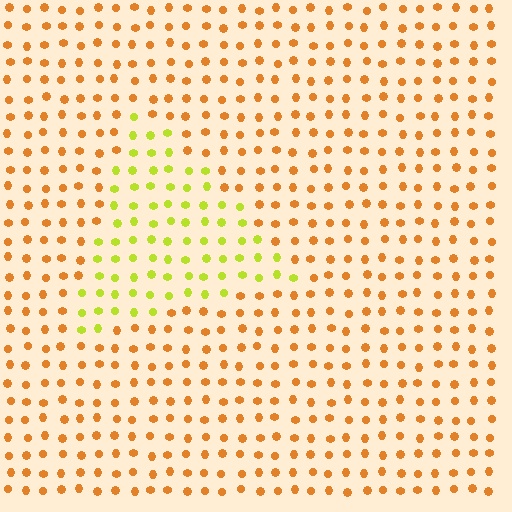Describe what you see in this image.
The image is filled with small orange elements in a uniform arrangement. A triangle-shaped region is visible where the elements are tinted to a slightly different hue, forming a subtle color boundary.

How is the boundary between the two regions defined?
The boundary is defined purely by a slight shift in hue (about 46 degrees). Spacing, size, and orientation are identical on both sides.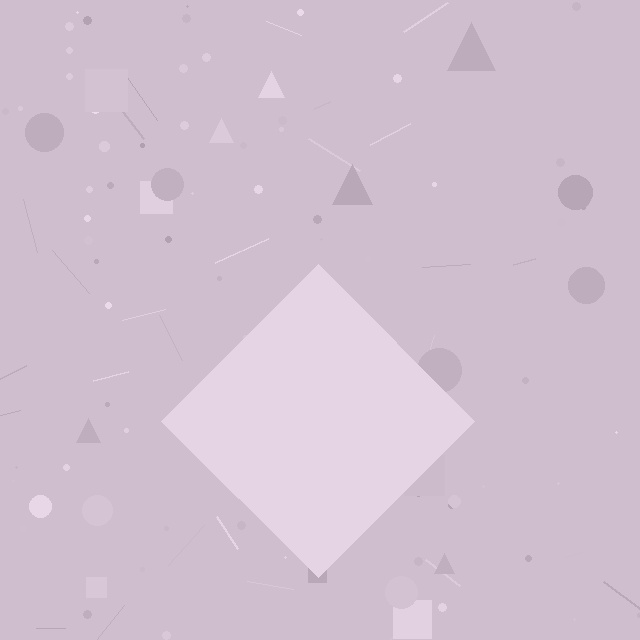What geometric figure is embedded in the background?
A diamond is embedded in the background.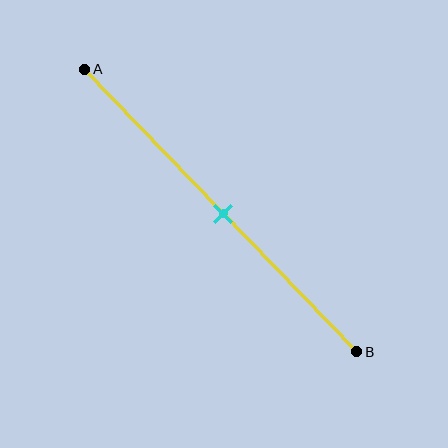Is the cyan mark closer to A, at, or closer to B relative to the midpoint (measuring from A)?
The cyan mark is approximately at the midpoint of segment AB.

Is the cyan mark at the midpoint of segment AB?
Yes, the mark is approximately at the midpoint.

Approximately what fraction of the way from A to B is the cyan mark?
The cyan mark is approximately 50% of the way from A to B.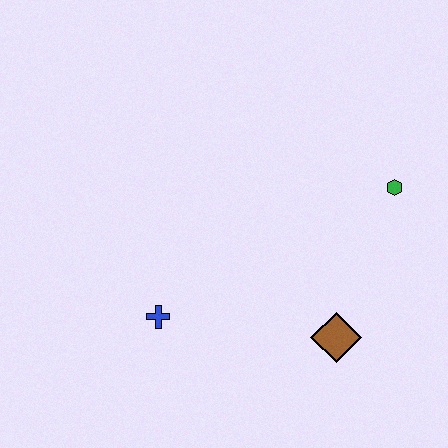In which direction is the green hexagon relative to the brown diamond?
The green hexagon is above the brown diamond.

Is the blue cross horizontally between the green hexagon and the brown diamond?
No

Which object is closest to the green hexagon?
The brown diamond is closest to the green hexagon.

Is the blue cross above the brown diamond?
Yes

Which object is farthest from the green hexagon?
The blue cross is farthest from the green hexagon.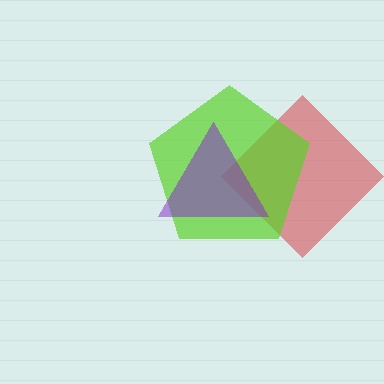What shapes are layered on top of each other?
The layered shapes are: a red diamond, a lime pentagon, a purple triangle.